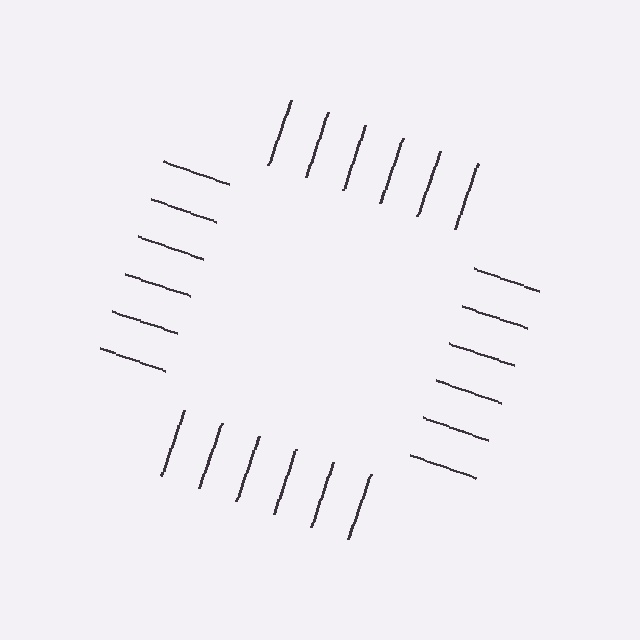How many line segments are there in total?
24 — 6 along each of the 4 edges.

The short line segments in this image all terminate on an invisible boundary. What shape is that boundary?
An illusory square — the line segments terminate on its edges but no continuous stroke is drawn.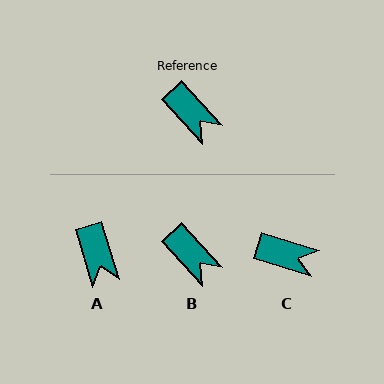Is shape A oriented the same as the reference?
No, it is off by about 27 degrees.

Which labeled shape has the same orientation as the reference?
B.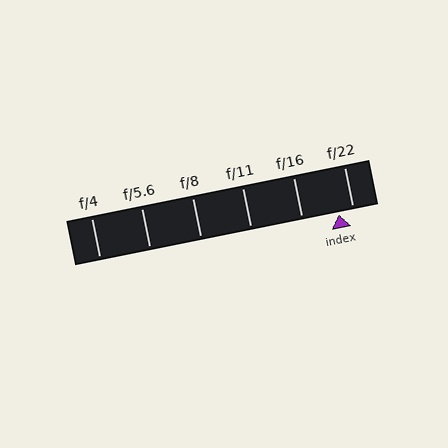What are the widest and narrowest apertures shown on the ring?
The widest aperture shown is f/4 and the narrowest is f/22.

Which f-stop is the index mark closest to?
The index mark is closest to f/22.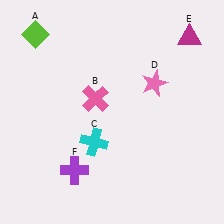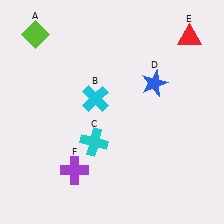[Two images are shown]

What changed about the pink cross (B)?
In Image 1, B is pink. In Image 2, it changed to cyan.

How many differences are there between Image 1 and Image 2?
There are 3 differences between the two images.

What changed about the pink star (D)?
In Image 1, D is pink. In Image 2, it changed to blue.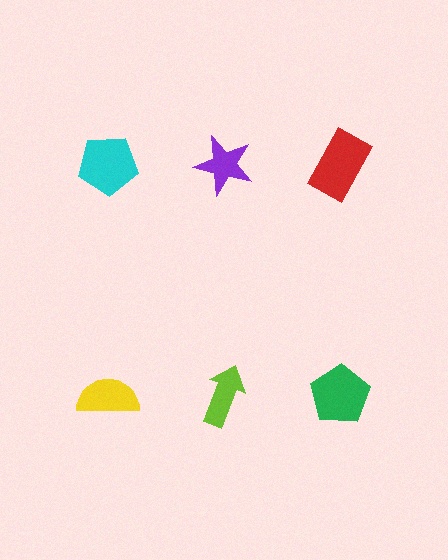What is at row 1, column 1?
A cyan pentagon.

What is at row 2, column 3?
A green pentagon.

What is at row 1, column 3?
A red rectangle.